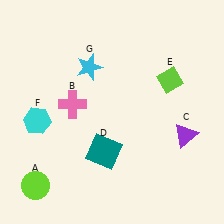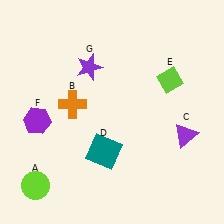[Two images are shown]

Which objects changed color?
B changed from pink to orange. F changed from cyan to purple. G changed from cyan to purple.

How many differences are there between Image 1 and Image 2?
There are 3 differences between the two images.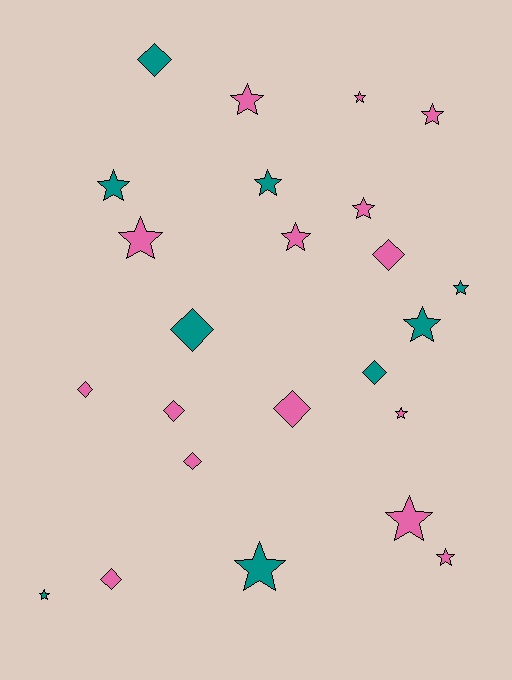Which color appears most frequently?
Pink, with 15 objects.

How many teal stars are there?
There are 6 teal stars.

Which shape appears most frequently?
Star, with 15 objects.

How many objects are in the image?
There are 24 objects.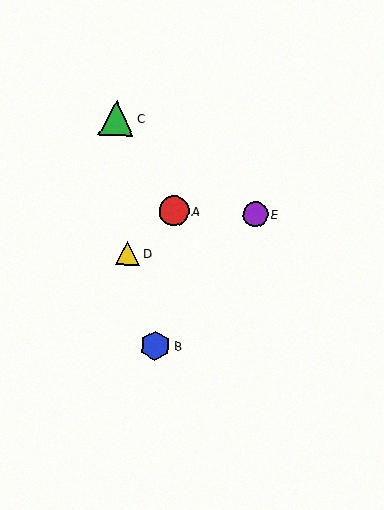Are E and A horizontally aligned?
Yes, both are at y≈214.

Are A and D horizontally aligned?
No, A is at y≈211 and D is at y≈253.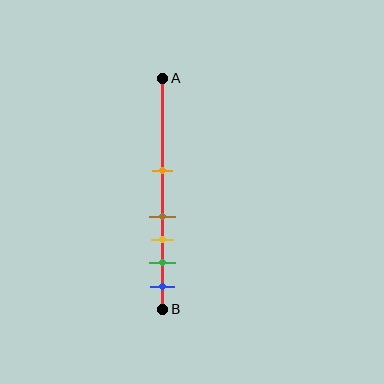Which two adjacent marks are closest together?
The brown and yellow marks are the closest adjacent pair.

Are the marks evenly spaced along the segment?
No, the marks are not evenly spaced.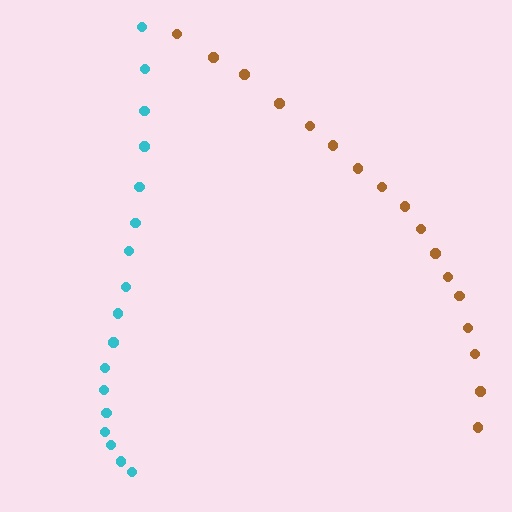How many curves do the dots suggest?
There are 2 distinct paths.